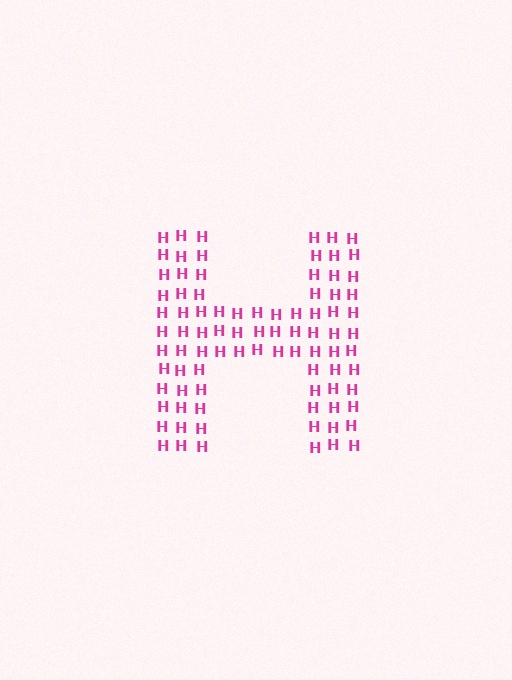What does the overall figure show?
The overall figure shows the letter H.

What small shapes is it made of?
It is made of small letter H's.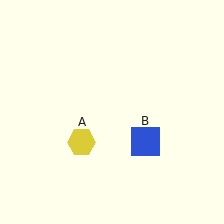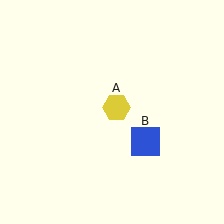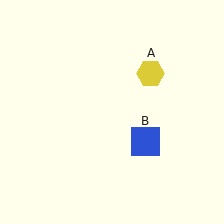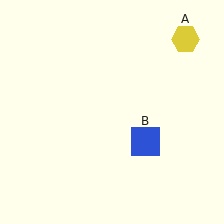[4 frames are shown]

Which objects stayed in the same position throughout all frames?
Blue square (object B) remained stationary.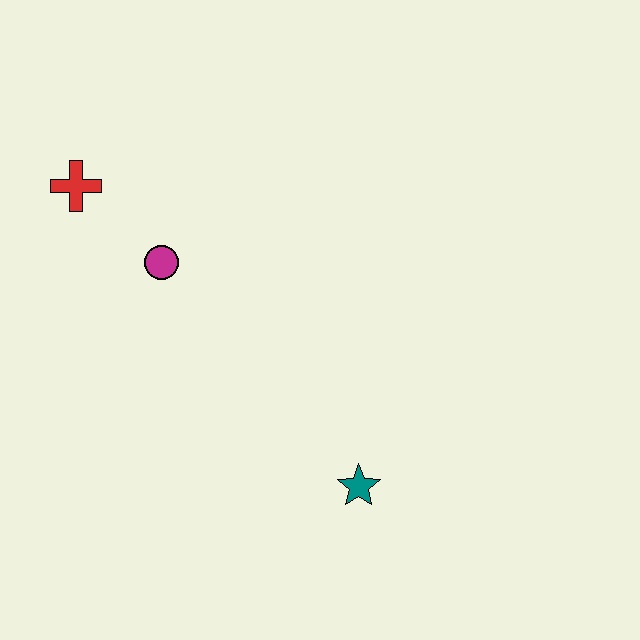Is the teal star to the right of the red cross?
Yes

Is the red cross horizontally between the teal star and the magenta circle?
No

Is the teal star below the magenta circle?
Yes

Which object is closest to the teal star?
The magenta circle is closest to the teal star.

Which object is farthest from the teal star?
The red cross is farthest from the teal star.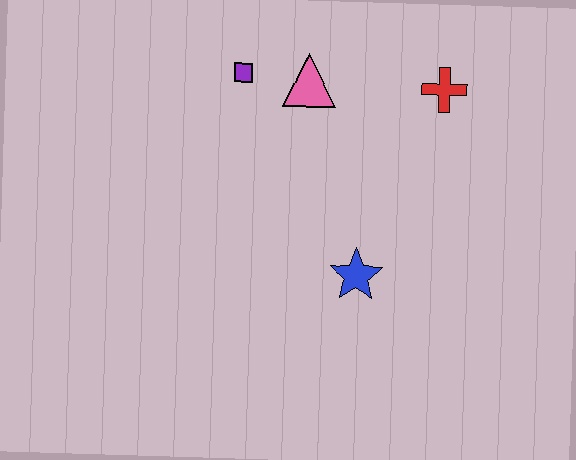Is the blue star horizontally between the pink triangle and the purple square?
No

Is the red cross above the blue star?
Yes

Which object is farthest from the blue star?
The purple square is farthest from the blue star.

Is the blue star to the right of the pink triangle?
Yes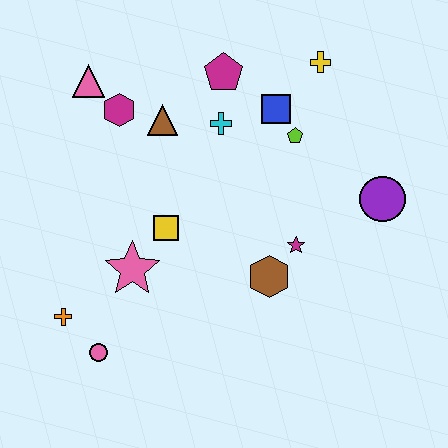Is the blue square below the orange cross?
No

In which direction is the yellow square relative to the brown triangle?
The yellow square is below the brown triangle.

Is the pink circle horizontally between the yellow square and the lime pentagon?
No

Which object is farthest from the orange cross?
The yellow cross is farthest from the orange cross.